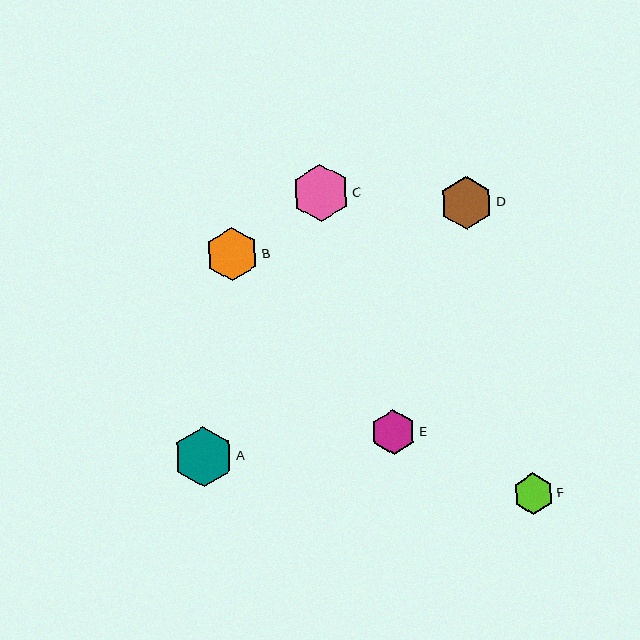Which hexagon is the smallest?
Hexagon F is the smallest with a size of approximately 41 pixels.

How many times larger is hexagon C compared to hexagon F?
Hexagon C is approximately 1.4 times the size of hexagon F.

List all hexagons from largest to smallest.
From largest to smallest: A, C, B, D, E, F.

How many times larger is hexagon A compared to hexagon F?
Hexagon A is approximately 1.5 times the size of hexagon F.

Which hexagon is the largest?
Hexagon A is the largest with a size of approximately 60 pixels.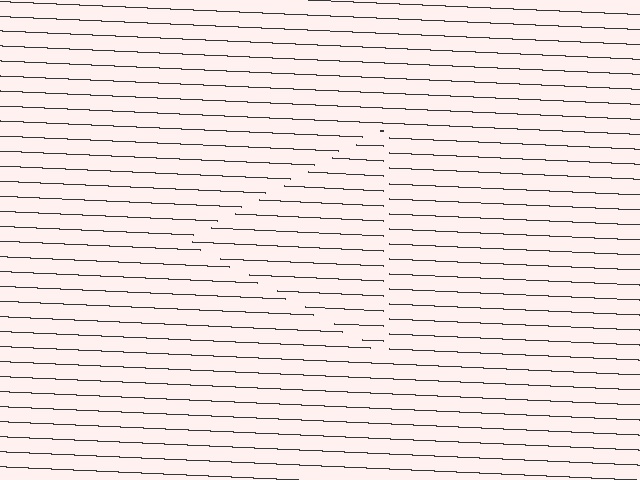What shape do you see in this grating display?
An illusory triangle. The interior of the shape contains the same grating, shifted by half a period — the contour is defined by the phase discontinuity where line-ends from the inner and outer gratings abut.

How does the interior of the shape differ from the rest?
The interior of the shape contains the same grating, shifted by half a period — the contour is defined by the phase discontinuity where line-ends from the inner and outer gratings abut.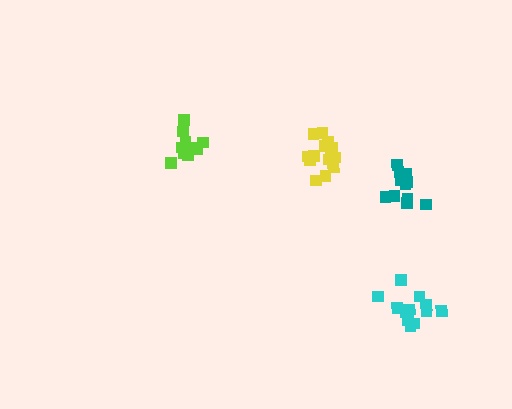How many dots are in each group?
Group 1: 12 dots, Group 2: 11 dots, Group 3: 14 dots, Group 4: 12 dots (49 total).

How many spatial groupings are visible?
There are 4 spatial groupings.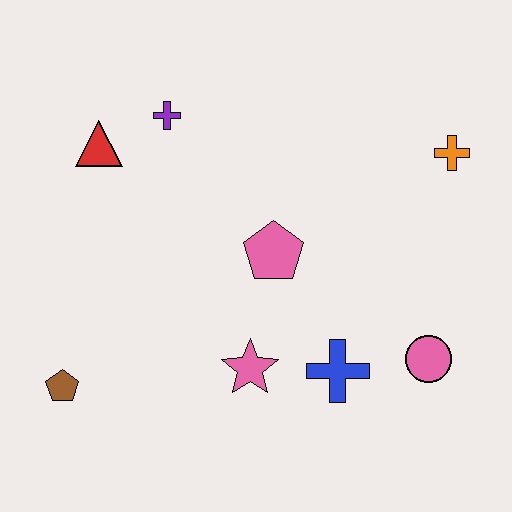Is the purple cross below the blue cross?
No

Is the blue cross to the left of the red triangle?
No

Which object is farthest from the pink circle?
The red triangle is farthest from the pink circle.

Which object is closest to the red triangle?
The purple cross is closest to the red triangle.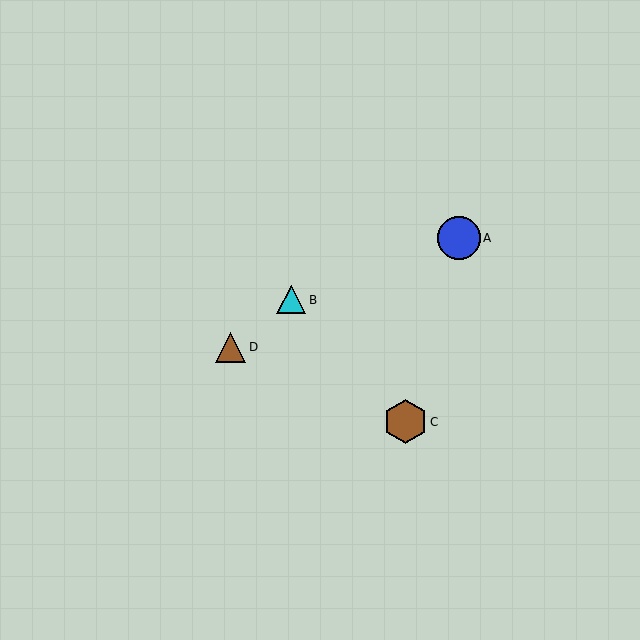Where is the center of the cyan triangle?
The center of the cyan triangle is at (291, 300).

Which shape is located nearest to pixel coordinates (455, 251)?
The blue circle (labeled A) at (459, 238) is nearest to that location.